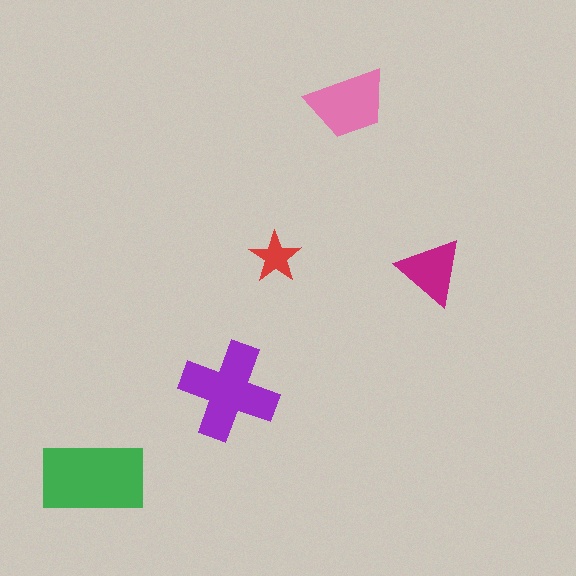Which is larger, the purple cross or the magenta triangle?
The purple cross.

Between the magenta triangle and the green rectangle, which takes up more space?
The green rectangle.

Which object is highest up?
The pink trapezoid is topmost.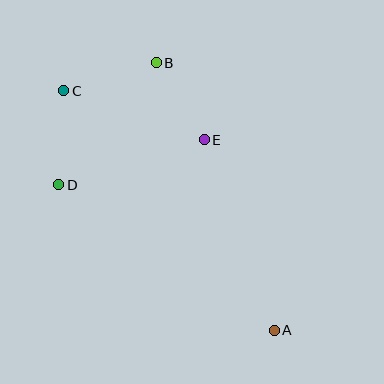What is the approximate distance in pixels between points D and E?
The distance between D and E is approximately 152 pixels.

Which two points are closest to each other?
Points B and E are closest to each other.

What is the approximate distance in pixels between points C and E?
The distance between C and E is approximately 149 pixels.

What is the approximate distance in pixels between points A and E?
The distance between A and E is approximately 203 pixels.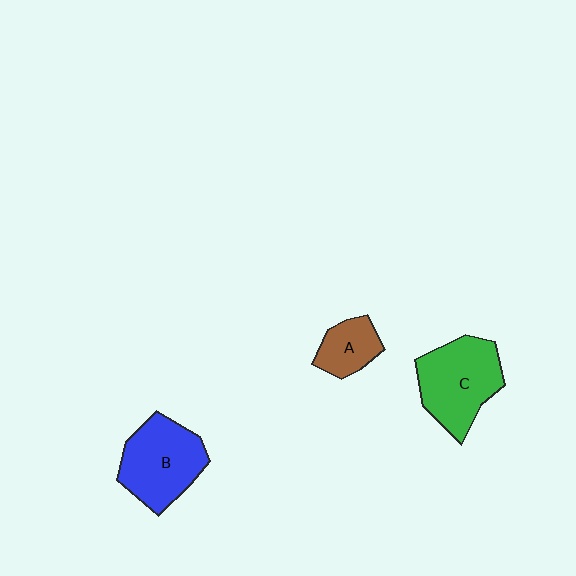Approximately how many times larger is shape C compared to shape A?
Approximately 2.1 times.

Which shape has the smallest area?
Shape A (brown).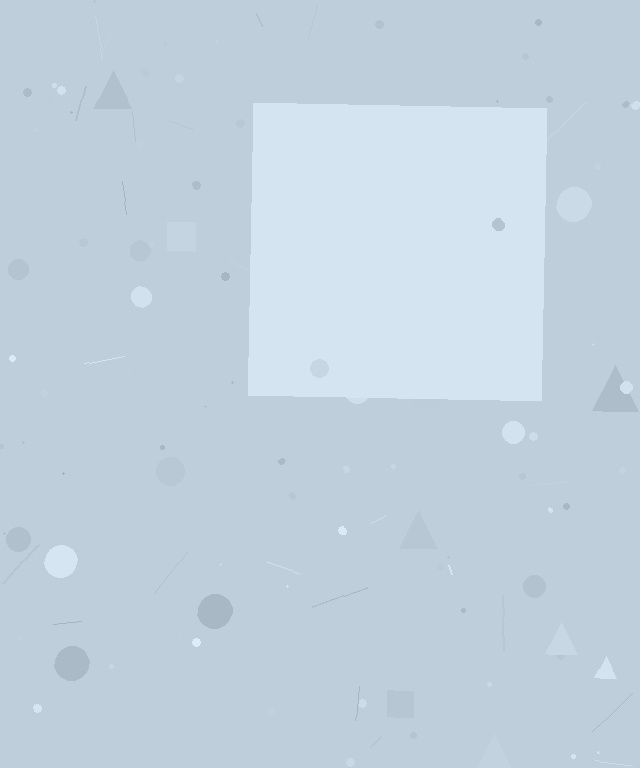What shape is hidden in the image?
A square is hidden in the image.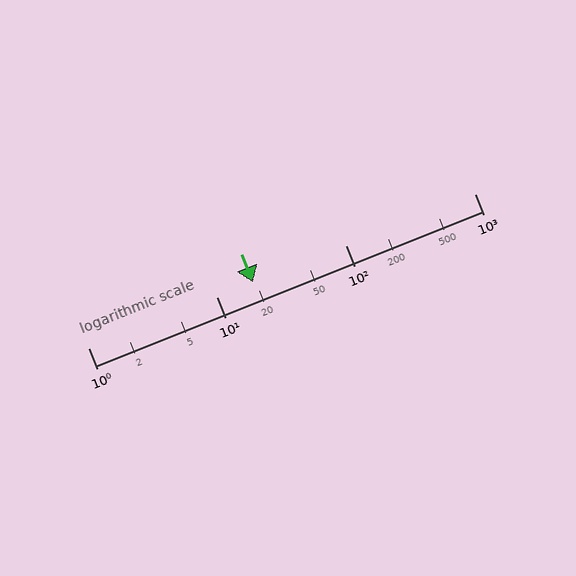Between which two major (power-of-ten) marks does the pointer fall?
The pointer is between 10 and 100.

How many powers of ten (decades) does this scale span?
The scale spans 3 decades, from 1 to 1000.